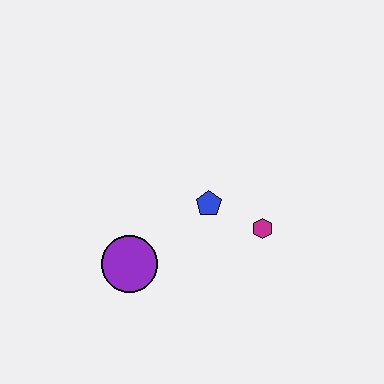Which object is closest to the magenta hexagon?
The blue pentagon is closest to the magenta hexagon.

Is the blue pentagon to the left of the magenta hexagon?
Yes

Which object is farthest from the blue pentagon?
The purple circle is farthest from the blue pentagon.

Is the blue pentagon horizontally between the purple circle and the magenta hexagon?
Yes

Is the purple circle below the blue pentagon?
Yes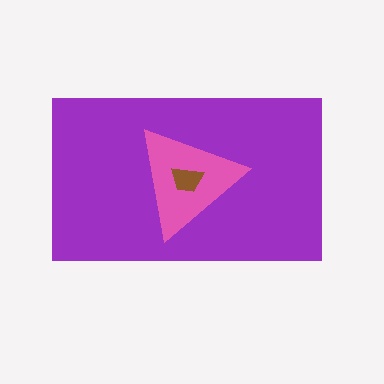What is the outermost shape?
The purple rectangle.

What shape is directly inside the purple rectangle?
The pink triangle.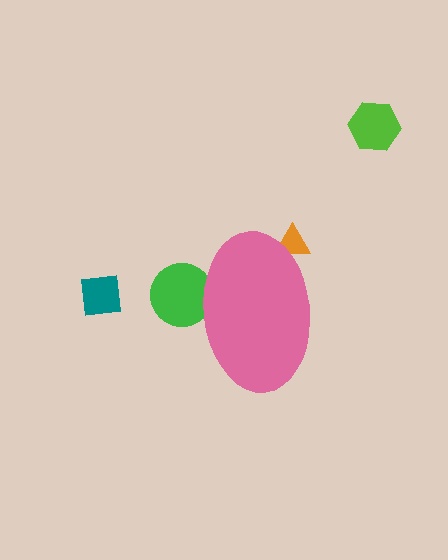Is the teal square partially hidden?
No, the teal square is fully visible.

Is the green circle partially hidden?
Yes, the green circle is partially hidden behind the pink ellipse.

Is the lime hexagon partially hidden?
No, the lime hexagon is fully visible.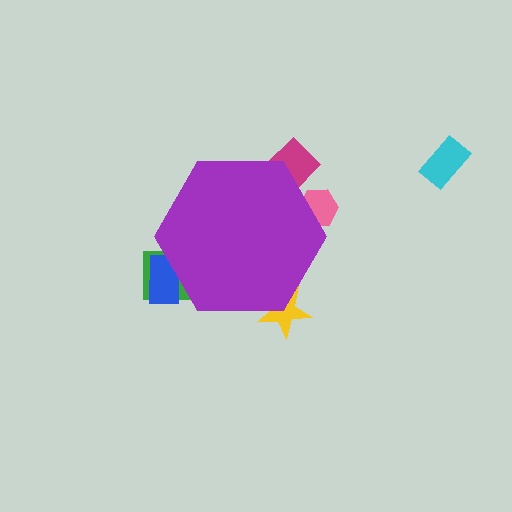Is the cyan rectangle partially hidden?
No, the cyan rectangle is fully visible.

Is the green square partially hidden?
Yes, the green square is partially hidden behind the purple hexagon.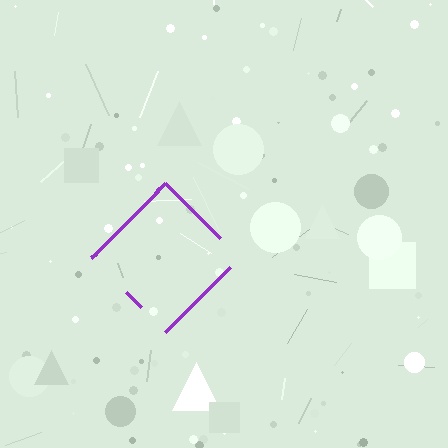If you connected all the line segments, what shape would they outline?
They would outline a diamond.